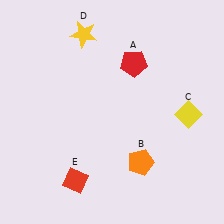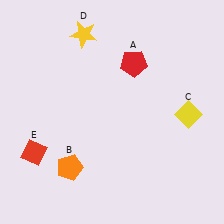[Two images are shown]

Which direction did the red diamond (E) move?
The red diamond (E) moved left.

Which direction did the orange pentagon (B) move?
The orange pentagon (B) moved left.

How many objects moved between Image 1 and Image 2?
2 objects moved between the two images.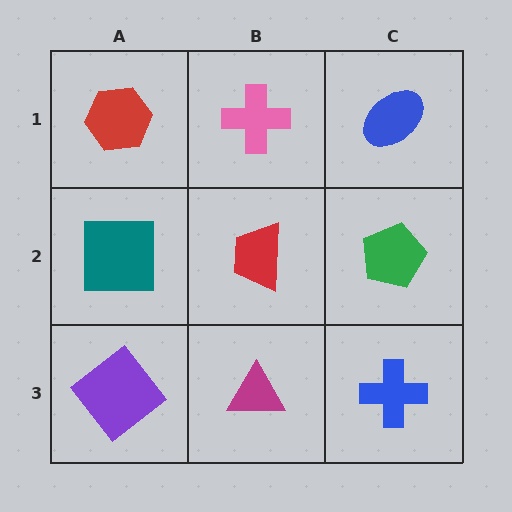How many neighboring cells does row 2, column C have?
3.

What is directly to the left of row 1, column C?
A pink cross.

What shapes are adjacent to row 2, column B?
A pink cross (row 1, column B), a magenta triangle (row 3, column B), a teal square (row 2, column A), a green pentagon (row 2, column C).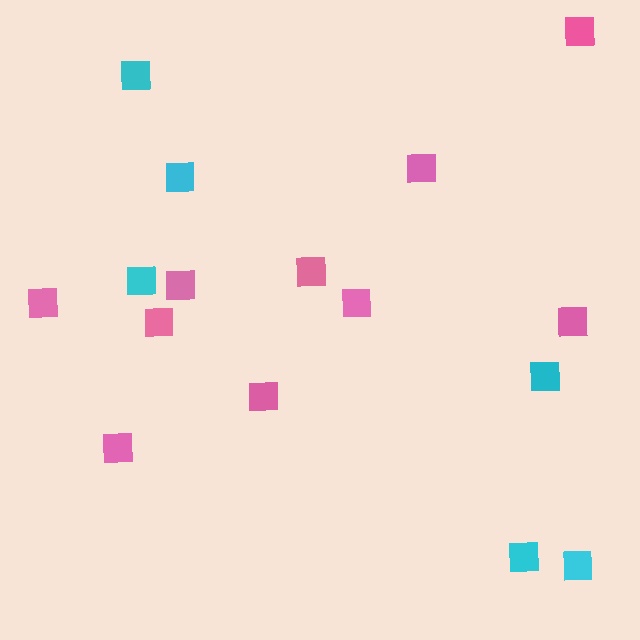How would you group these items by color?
There are 2 groups: one group of pink squares (10) and one group of cyan squares (6).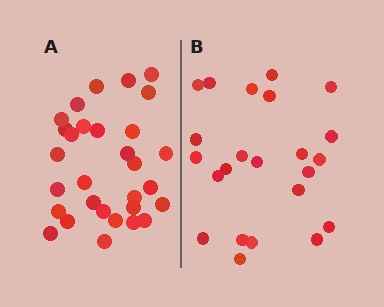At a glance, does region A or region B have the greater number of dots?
Region A (the left region) has more dots.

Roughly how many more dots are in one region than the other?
Region A has roughly 8 or so more dots than region B.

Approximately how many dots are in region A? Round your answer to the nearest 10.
About 30 dots.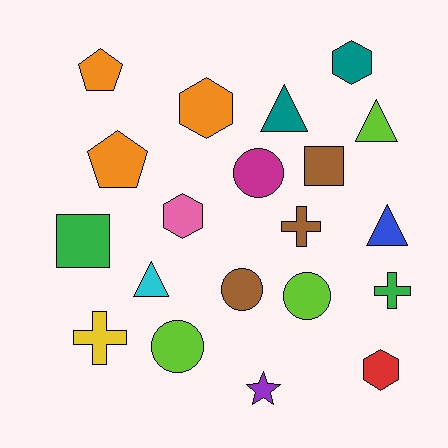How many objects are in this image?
There are 20 objects.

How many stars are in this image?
There is 1 star.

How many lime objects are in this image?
There are 3 lime objects.